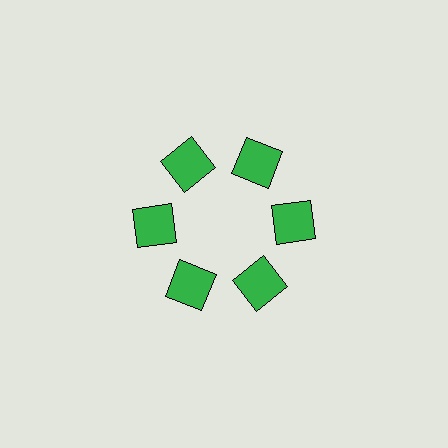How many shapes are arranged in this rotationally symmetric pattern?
There are 6 shapes, arranged in 6 groups of 1.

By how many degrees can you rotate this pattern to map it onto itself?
The pattern maps onto itself every 60 degrees of rotation.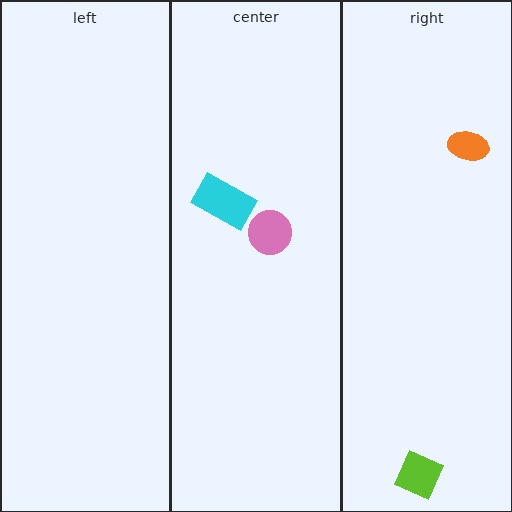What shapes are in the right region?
The orange ellipse, the lime diamond.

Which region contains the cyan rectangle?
The center region.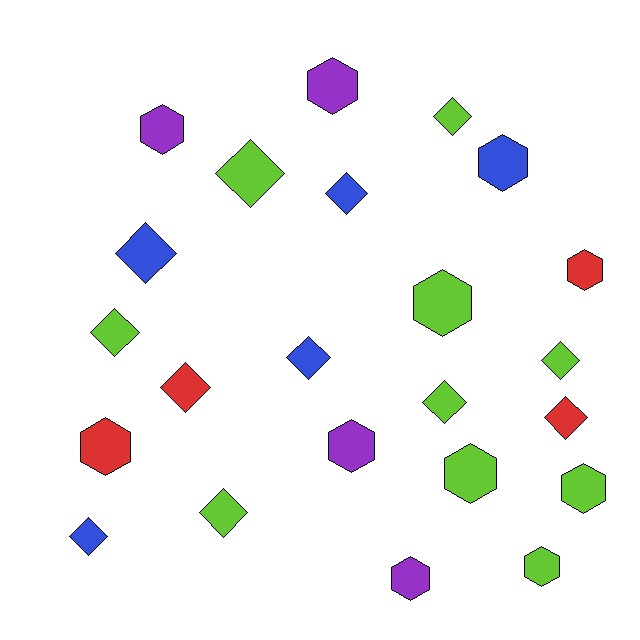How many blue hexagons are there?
There is 1 blue hexagon.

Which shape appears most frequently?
Diamond, with 12 objects.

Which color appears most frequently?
Lime, with 10 objects.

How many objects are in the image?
There are 23 objects.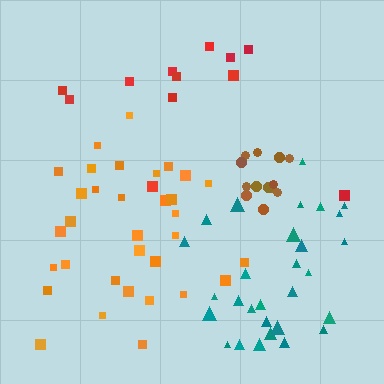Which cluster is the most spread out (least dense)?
Red.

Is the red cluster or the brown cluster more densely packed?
Brown.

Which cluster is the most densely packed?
Brown.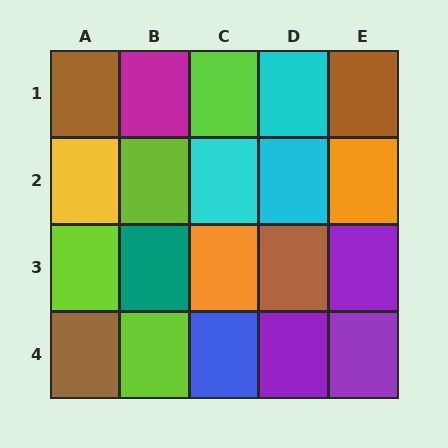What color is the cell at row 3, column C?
Orange.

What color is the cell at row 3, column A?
Lime.